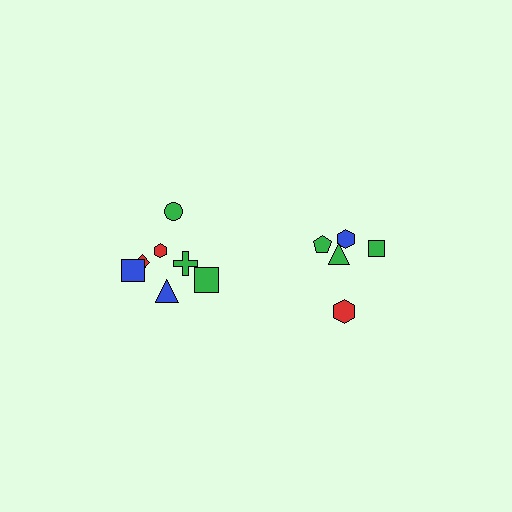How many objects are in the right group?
There are 5 objects.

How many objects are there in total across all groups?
There are 12 objects.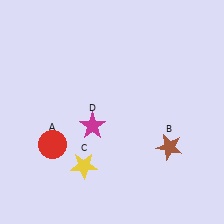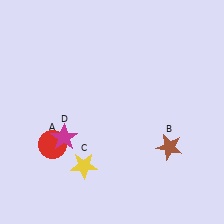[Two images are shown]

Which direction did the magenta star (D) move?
The magenta star (D) moved left.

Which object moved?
The magenta star (D) moved left.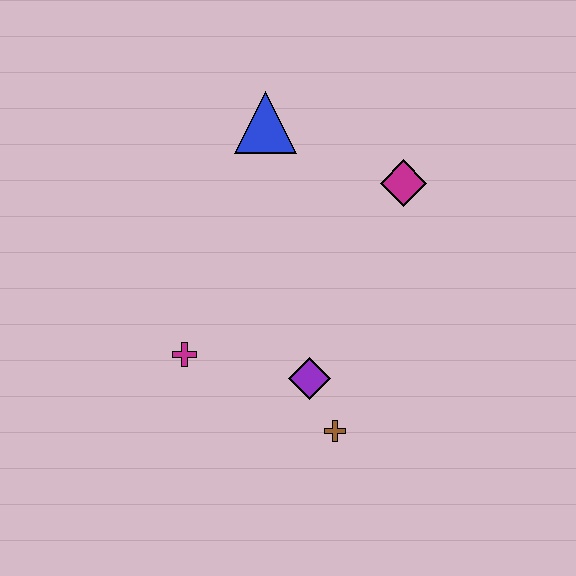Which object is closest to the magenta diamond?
The blue triangle is closest to the magenta diamond.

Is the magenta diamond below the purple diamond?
No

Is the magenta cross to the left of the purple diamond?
Yes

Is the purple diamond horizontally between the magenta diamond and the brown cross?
No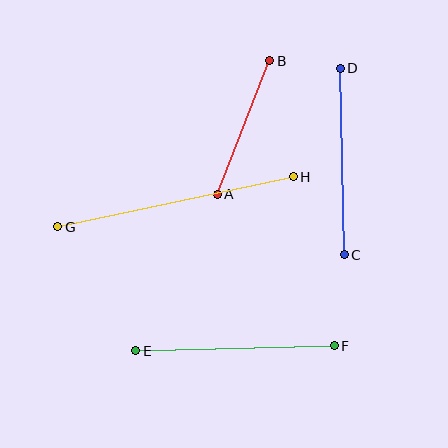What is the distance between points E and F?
The distance is approximately 199 pixels.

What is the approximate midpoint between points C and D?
The midpoint is at approximately (342, 161) pixels.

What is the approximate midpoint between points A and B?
The midpoint is at approximately (243, 127) pixels.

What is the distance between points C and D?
The distance is approximately 187 pixels.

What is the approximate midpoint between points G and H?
The midpoint is at approximately (175, 202) pixels.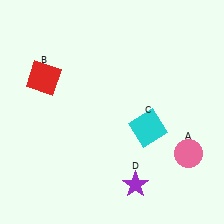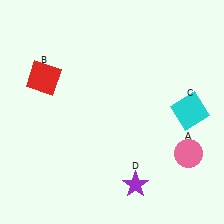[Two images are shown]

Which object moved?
The cyan square (C) moved right.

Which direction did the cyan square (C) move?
The cyan square (C) moved right.